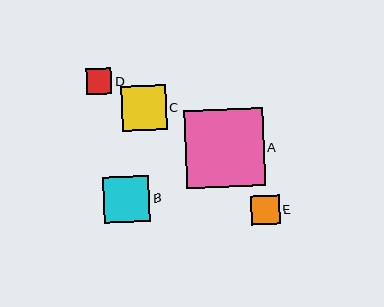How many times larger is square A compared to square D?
Square A is approximately 3.1 times the size of square D.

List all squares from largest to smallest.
From largest to smallest: A, B, C, E, D.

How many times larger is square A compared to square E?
Square A is approximately 2.7 times the size of square E.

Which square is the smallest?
Square D is the smallest with a size of approximately 25 pixels.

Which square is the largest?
Square A is the largest with a size of approximately 78 pixels.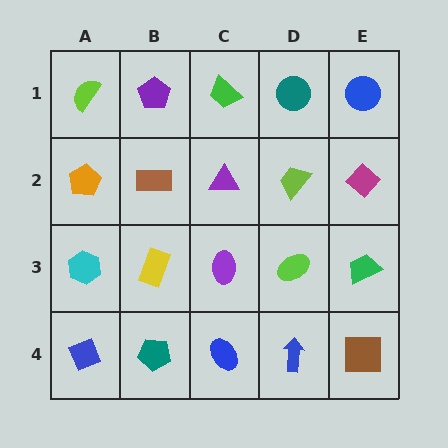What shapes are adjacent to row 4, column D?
A lime ellipse (row 3, column D), a blue ellipse (row 4, column C), a brown square (row 4, column E).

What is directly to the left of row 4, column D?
A blue ellipse.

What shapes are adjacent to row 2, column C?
A green trapezoid (row 1, column C), a purple ellipse (row 3, column C), a brown rectangle (row 2, column B), a lime trapezoid (row 2, column D).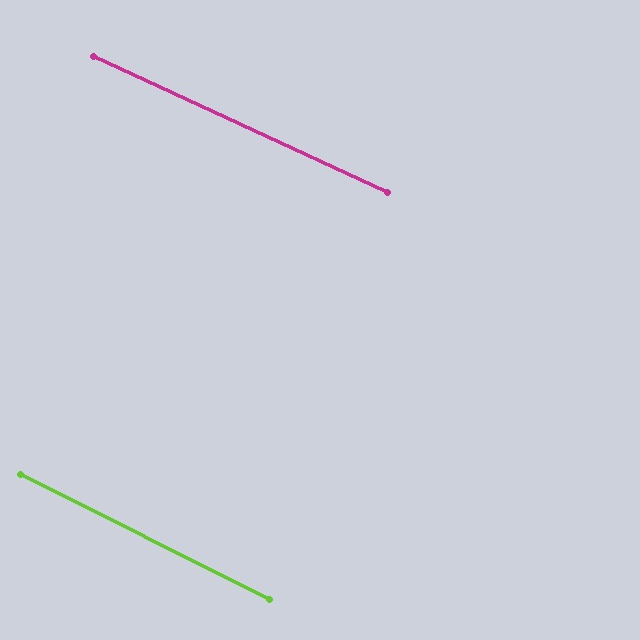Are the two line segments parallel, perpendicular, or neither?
Parallel — their directions differ by only 1.8°.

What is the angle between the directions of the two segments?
Approximately 2 degrees.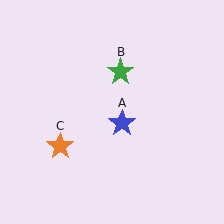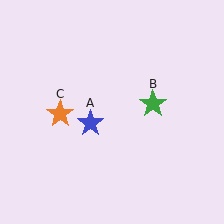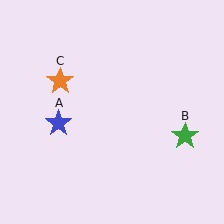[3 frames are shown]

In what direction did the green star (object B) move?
The green star (object B) moved down and to the right.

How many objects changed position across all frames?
3 objects changed position: blue star (object A), green star (object B), orange star (object C).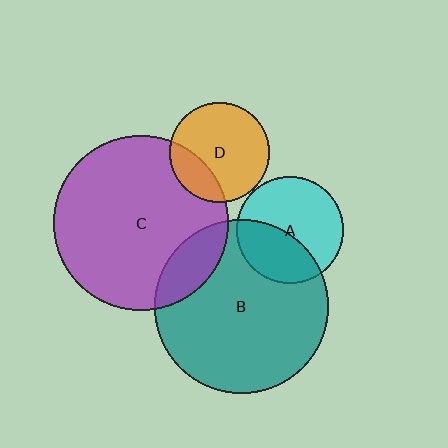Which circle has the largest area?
Circle C (purple).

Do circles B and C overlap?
Yes.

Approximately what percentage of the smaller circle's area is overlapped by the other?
Approximately 15%.